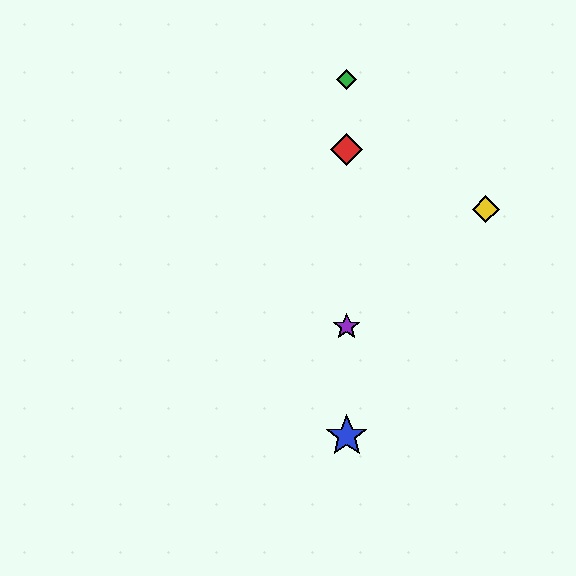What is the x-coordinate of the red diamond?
The red diamond is at x≈347.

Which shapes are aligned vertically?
The red diamond, the blue star, the green diamond, the purple star are aligned vertically.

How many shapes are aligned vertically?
4 shapes (the red diamond, the blue star, the green diamond, the purple star) are aligned vertically.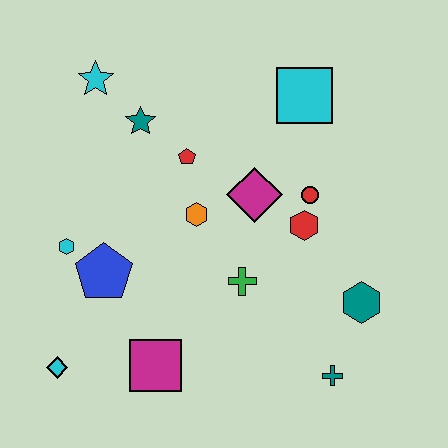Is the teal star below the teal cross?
No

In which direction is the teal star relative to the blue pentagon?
The teal star is above the blue pentagon.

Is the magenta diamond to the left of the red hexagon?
Yes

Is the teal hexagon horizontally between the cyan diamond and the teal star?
No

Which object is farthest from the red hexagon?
The cyan diamond is farthest from the red hexagon.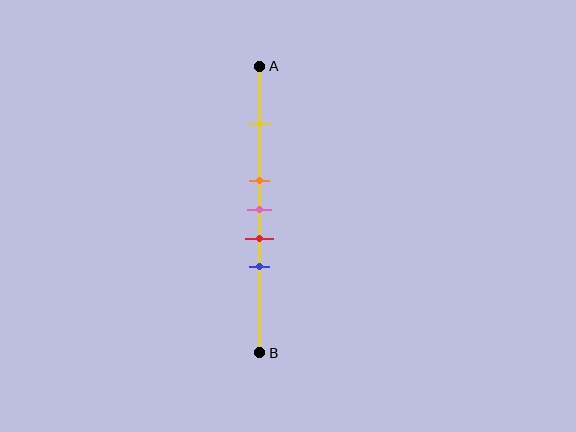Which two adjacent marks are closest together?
The orange and pink marks are the closest adjacent pair.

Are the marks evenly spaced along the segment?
No, the marks are not evenly spaced.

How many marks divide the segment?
There are 5 marks dividing the segment.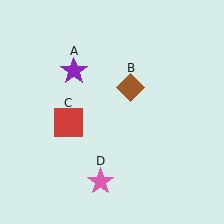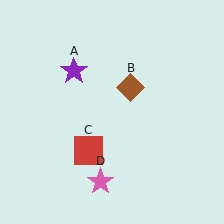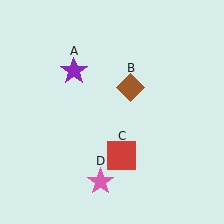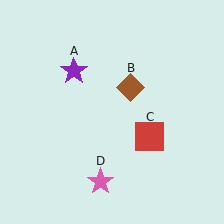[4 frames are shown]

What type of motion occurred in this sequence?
The red square (object C) rotated counterclockwise around the center of the scene.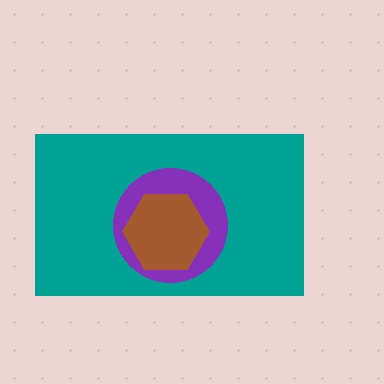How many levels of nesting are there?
3.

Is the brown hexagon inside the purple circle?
Yes.